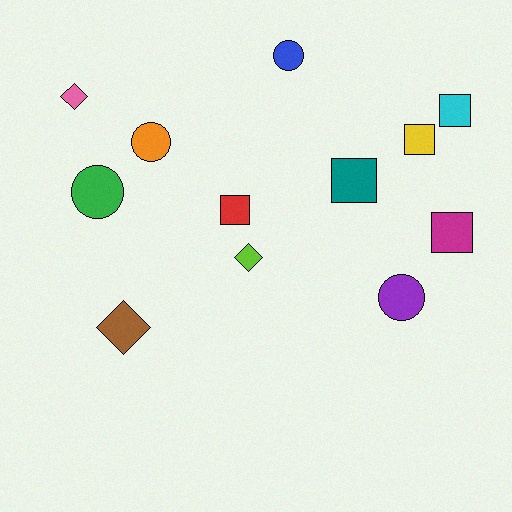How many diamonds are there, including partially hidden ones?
There are 3 diamonds.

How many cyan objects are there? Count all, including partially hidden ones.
There is 1 cyan object.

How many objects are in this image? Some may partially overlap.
There are 12 objects.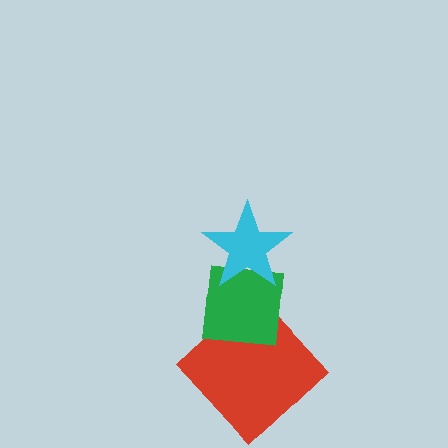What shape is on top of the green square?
The cyan star is on top of the green square.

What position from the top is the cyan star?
The cyan star is 1st from the top.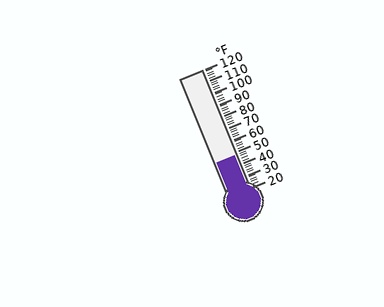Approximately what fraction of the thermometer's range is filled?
The thermometer is filled to approximately 30% of its range.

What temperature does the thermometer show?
The thermometer shows approximately 48°F.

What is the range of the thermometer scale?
The thermometer scale ranges from 20°F to 120°F.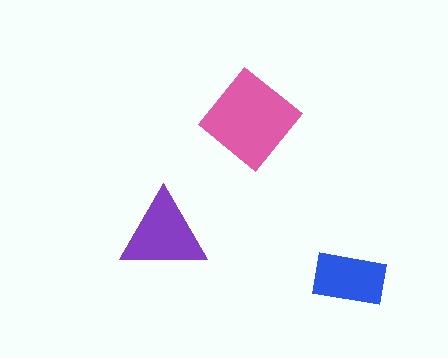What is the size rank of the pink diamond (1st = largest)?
1st.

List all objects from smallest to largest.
The blue rectangle, the purple triangle, the pink diamond.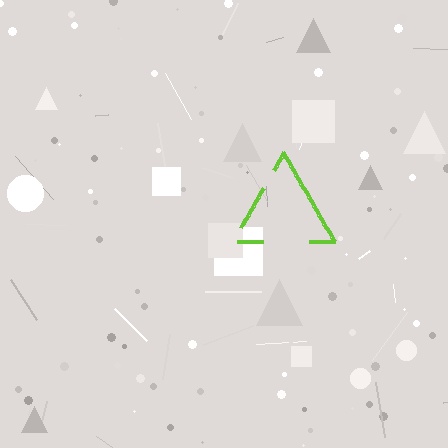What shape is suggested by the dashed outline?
The dashed outline suggests a triangle.